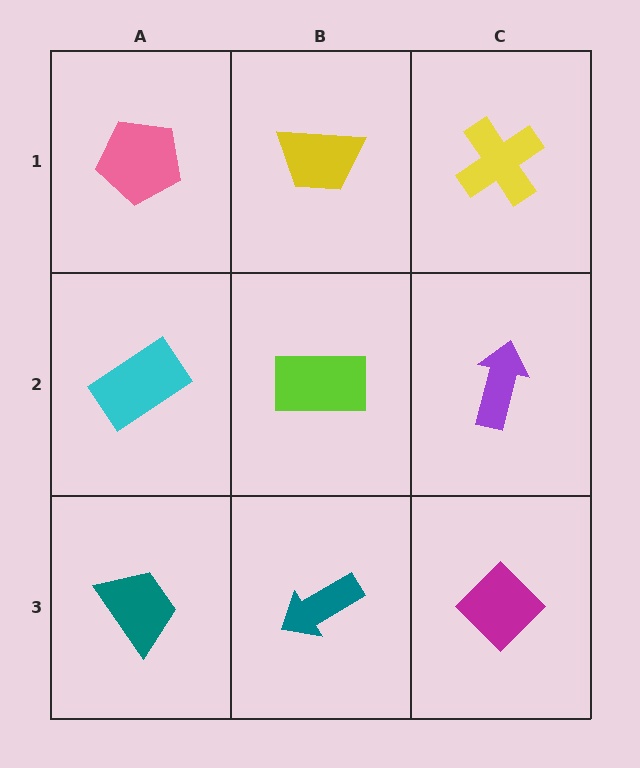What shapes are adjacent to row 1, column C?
A purple arrow (row 2, column C), a yellow trapezoid (row 1, column B).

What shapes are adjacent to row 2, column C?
A yellow cross (row 1, column C), a magenta diamond (row 3, column C), a lime rectangle (row 2, column B).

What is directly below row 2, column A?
A teal trapezoid.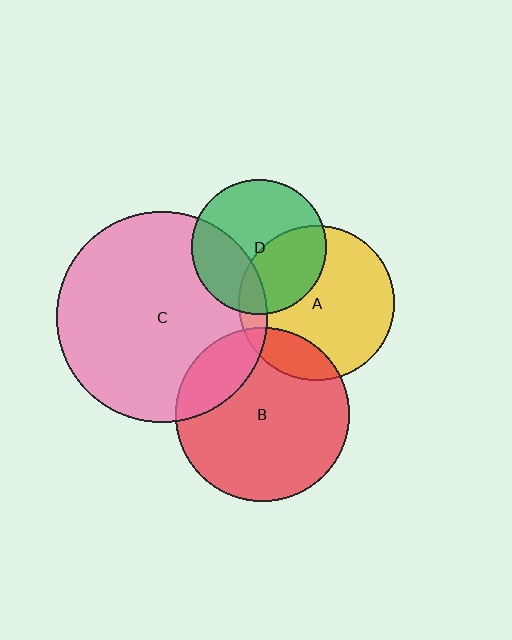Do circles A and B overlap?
Yes.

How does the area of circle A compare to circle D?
Approximately 1.3 times.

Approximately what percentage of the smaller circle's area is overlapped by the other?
Approximately 15%.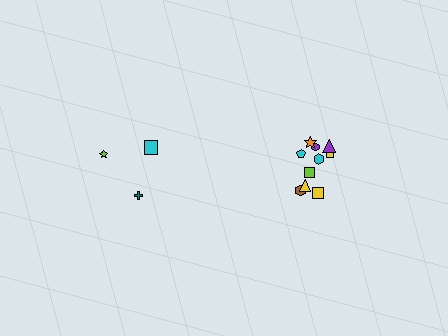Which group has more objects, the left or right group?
The right group.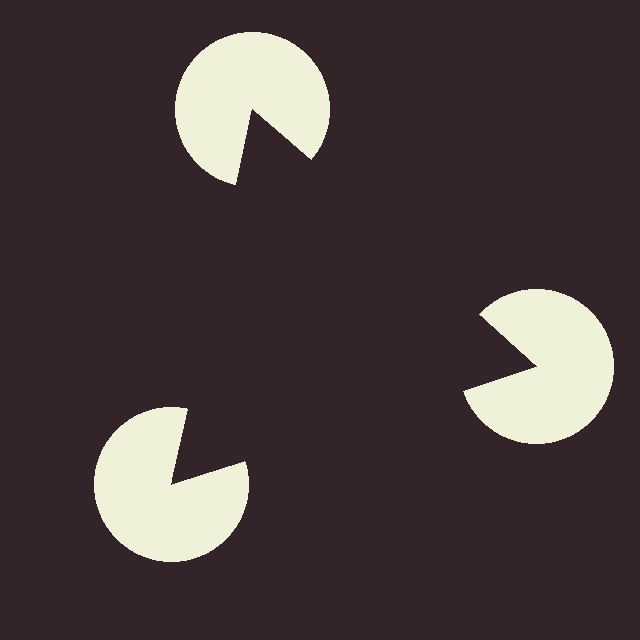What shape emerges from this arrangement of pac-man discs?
An illusory triangle — its edges are inferred from the aligned wedge cuts in the pac-man discs, not physically drawn.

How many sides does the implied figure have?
3 sides.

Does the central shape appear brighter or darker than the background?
It typically appears slightly darker than the background, even though no actual brightness change is drawn.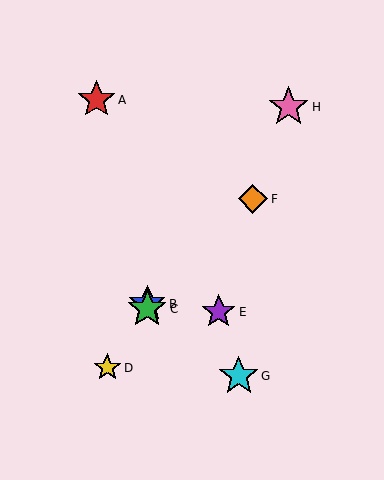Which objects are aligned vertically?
Objects B, C are aligned vertically.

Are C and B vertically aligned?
Yes, both are at x≈147.